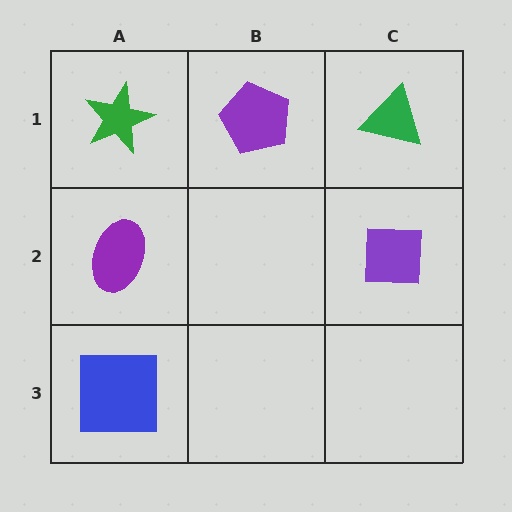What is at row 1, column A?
A green star.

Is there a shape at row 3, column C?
No, that cell is empty.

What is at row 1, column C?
A green triangle.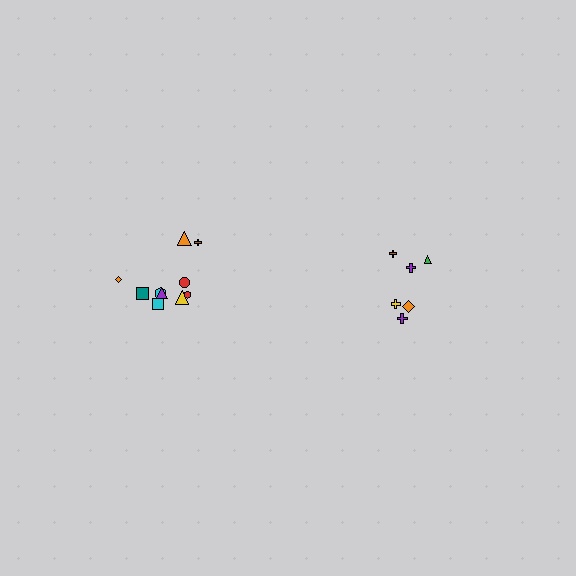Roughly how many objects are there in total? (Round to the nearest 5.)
Roughly 15 objects in total.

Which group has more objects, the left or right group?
The left group.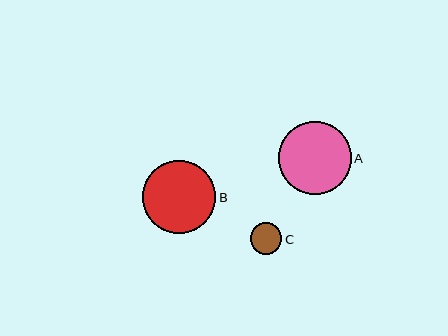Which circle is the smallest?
Circle C is the smallest with a size of approximately 32 pixels.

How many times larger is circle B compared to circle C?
Circle B is approximately 2.3 times the size of circle C.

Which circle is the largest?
Circle B is the largest with a size of approximately 73 pixels.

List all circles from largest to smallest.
From largest to smallest: B, A, C.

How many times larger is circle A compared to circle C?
Circle A is approximately 2.3 times the size of circle C.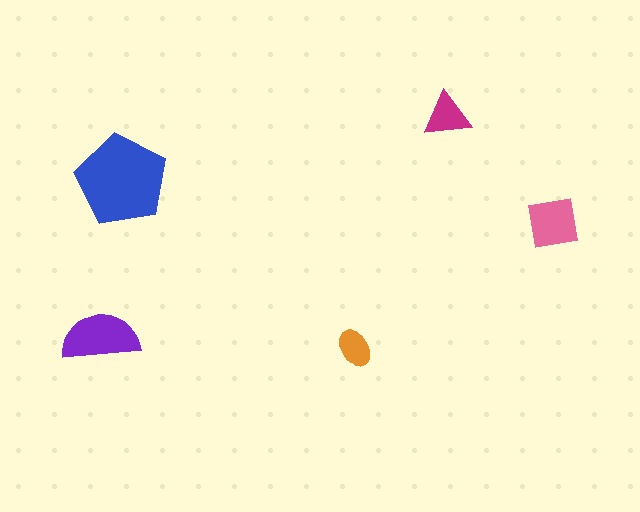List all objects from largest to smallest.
The blue pentagon, the purple semicircle, the pink square, the magenta triangle, the orange ellipse.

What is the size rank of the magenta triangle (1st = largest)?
4th.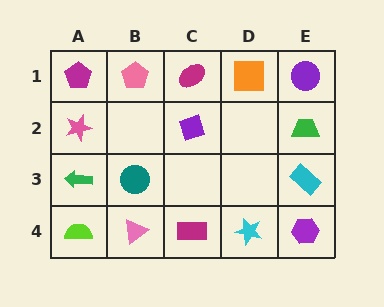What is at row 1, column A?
A magenta pentagon.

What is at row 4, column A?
A lime semicircle.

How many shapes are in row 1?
5 shapes.